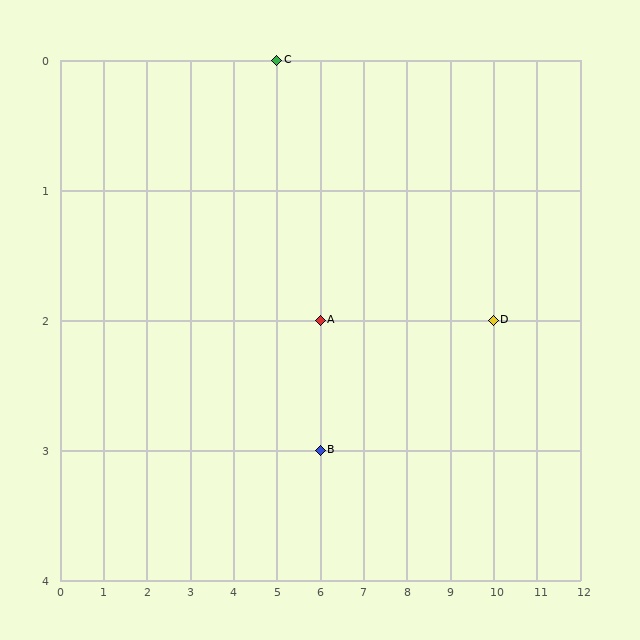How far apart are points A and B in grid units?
Points A and B are 1 row apart.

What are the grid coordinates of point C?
Point C is at grid coordinates (5, 0).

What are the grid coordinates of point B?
Point B is at grid coordinates (6, 3).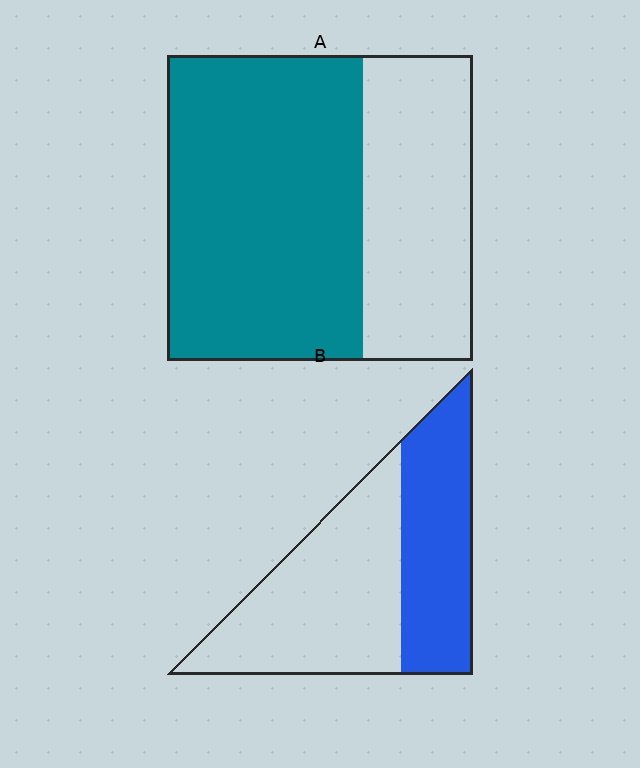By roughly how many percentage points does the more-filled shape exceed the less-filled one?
By roughly 25 percentage points (A over B).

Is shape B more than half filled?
No.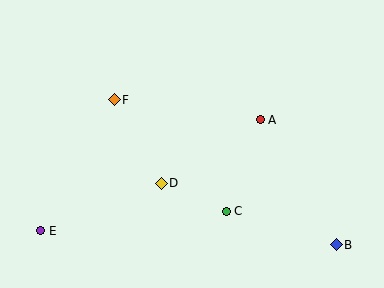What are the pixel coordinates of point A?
Point A is at (260, 120).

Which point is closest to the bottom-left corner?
Point E is closest to the bottom-left corner.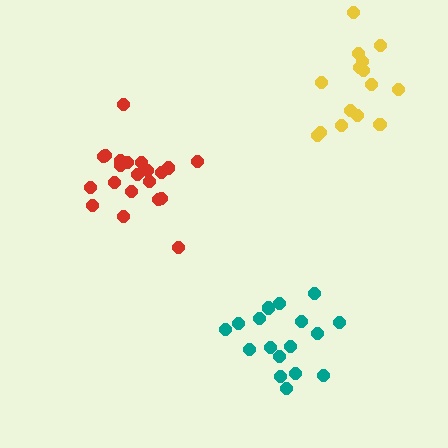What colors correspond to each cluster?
The clusters are colored: red, teal, yellow.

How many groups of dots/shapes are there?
There are 3 groups.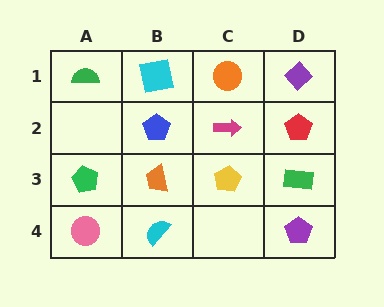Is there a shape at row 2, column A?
No, that cell is empty.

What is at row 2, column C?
A magenta arrow.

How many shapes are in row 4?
3 shapes.